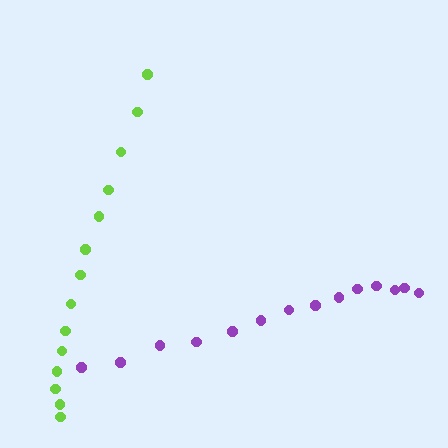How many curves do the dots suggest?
There are 2 distinct paths.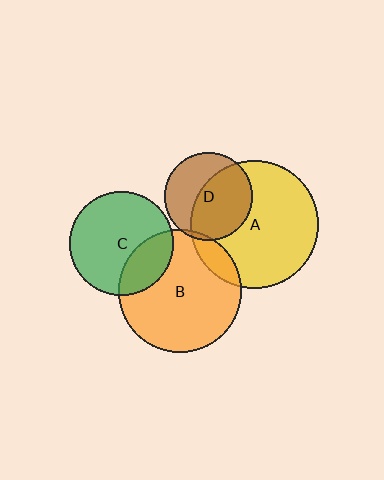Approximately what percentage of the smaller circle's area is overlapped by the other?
Approximately 55%.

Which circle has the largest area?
Circle A (yellow).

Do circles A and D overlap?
Yes.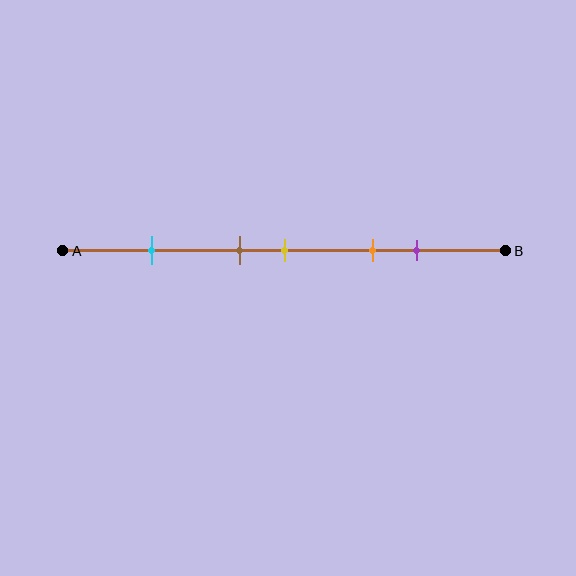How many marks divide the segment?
There are 5 marks dividing the segment.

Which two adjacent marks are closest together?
The brown and yellow marks are the closest adjacent pair.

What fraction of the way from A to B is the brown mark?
The brown mark is approximately 40% (0.4) of the way from A to B.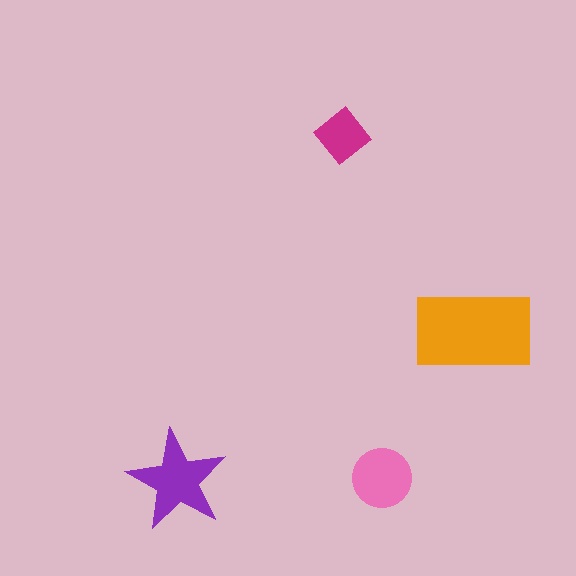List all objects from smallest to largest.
The magenta diamond, the pink circle, the purple star, the orange rectangle.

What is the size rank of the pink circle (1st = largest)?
3rd.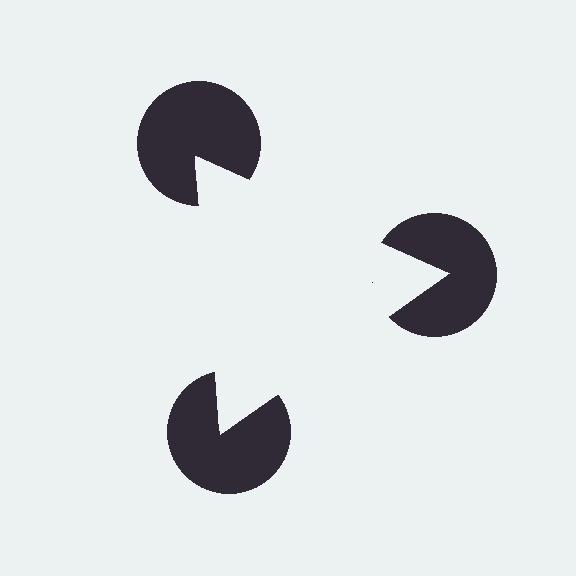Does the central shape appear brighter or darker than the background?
It typically appears slightly brighter than the background, even though no actual brightness change is drawn.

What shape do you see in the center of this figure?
An illusory triangle — its edges are inferred from the aligned wedge cuts in the pac-man discs, not physically drawn.